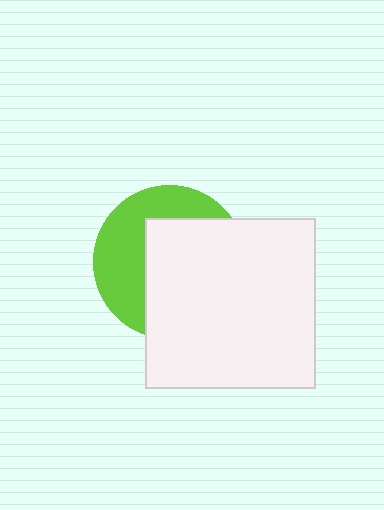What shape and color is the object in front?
The object in front is a white square.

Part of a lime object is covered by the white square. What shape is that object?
It is a circle.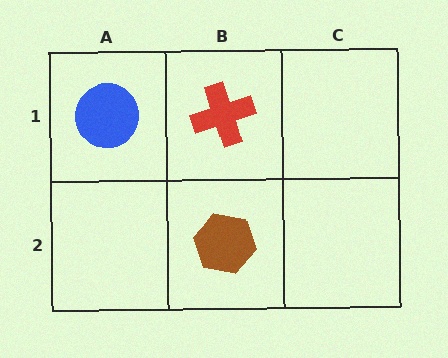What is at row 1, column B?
A red cross.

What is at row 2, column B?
A brown hexagon.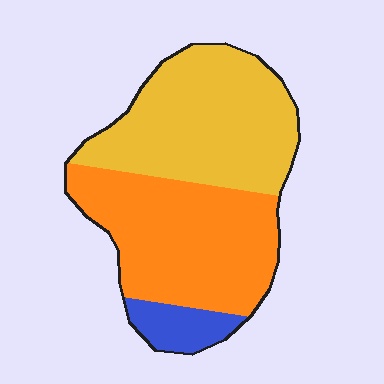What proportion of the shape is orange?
Orange covers about 45% of the shape.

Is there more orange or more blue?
Orange.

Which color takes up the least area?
Blue, at roughly 10%.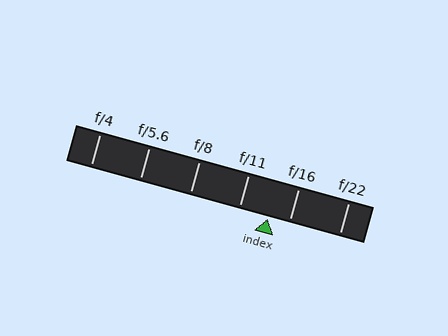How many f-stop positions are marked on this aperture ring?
There are 6 f-stop positions marked.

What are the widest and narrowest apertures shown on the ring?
The widest aperture shown is f/4 and the narrowest is f/22.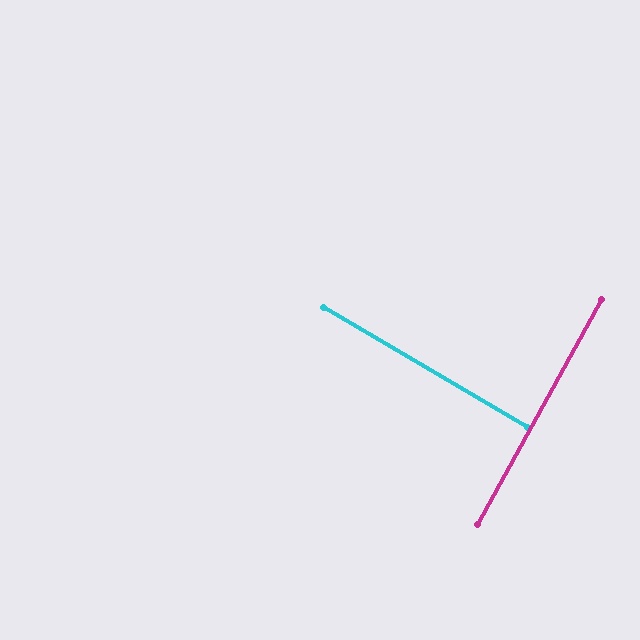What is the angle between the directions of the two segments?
Approximately 88 degrees.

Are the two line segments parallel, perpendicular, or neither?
Perpendicular — they meet at approximately 88°.